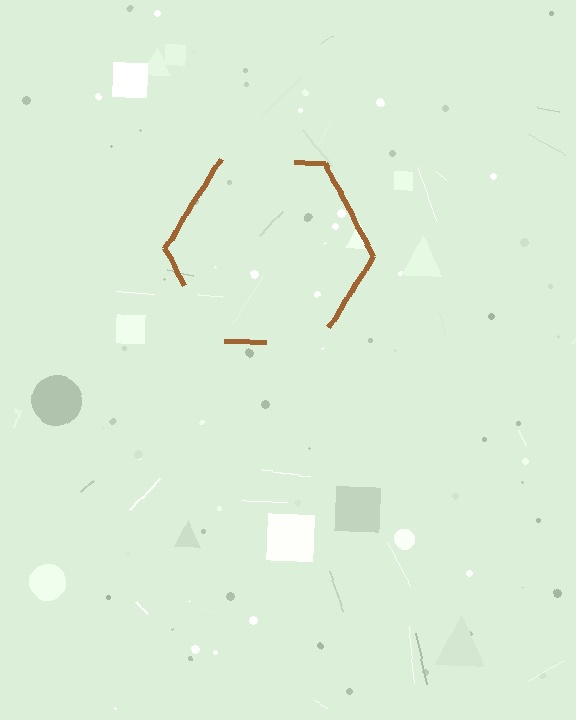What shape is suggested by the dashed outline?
The dashed outline suggests a hexagon.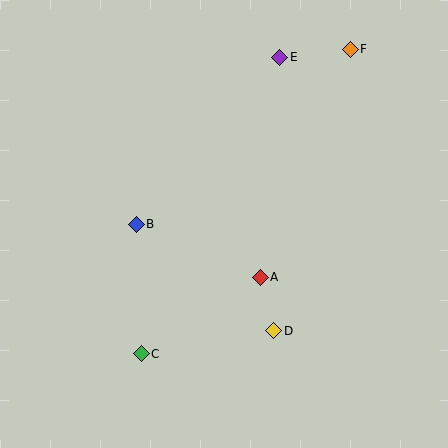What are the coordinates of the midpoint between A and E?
The midpoint between A and E is at (270, 167).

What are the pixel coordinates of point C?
Point C is at (141, 354).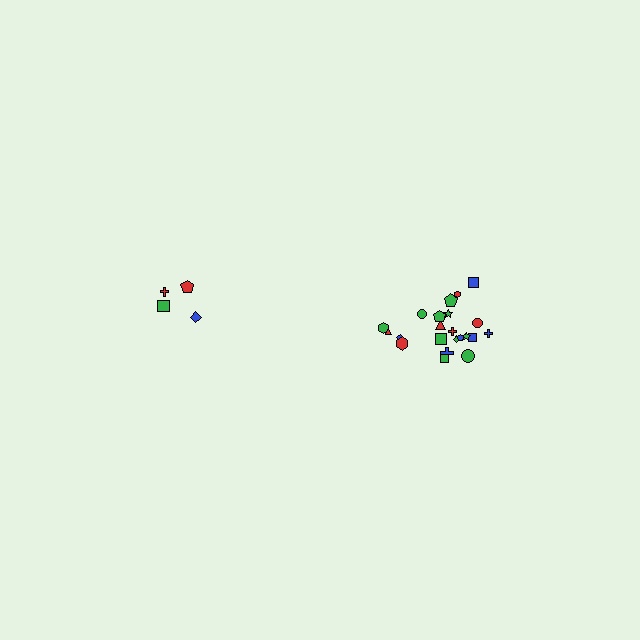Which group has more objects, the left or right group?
The right group.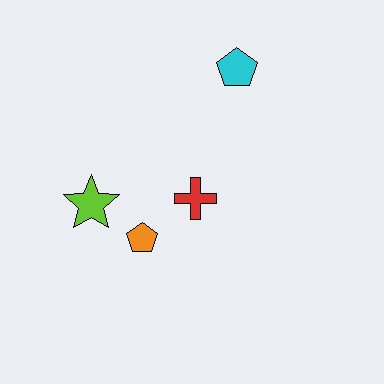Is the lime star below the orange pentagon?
No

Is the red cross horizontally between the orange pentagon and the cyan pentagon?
Yes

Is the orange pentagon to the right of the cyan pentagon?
No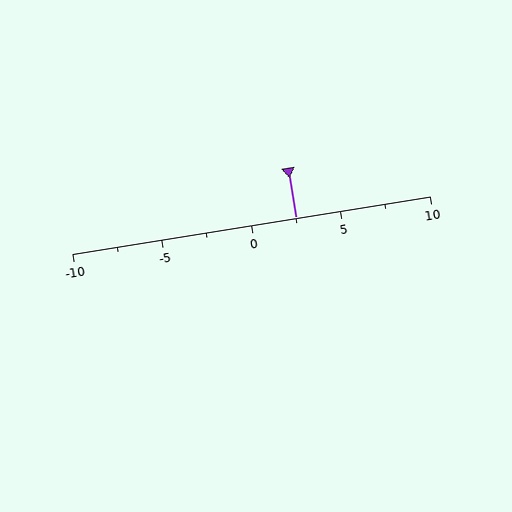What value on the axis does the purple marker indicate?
The marker indicates approximately 2.5.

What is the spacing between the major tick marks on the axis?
The major ticks are spaced 5 apart.